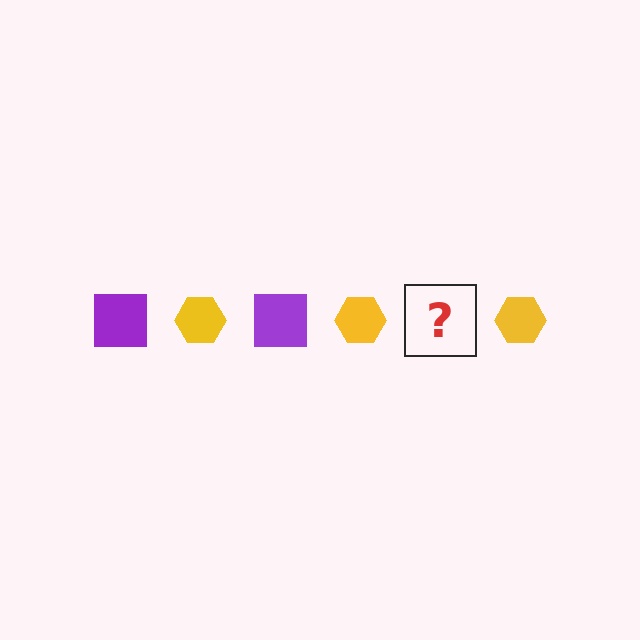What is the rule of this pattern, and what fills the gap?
The rule is that the pattern alternates between purple square and yellow hexagon. The gap should be filled with a purple square.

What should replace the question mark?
The question mark should be replaced with a purple square.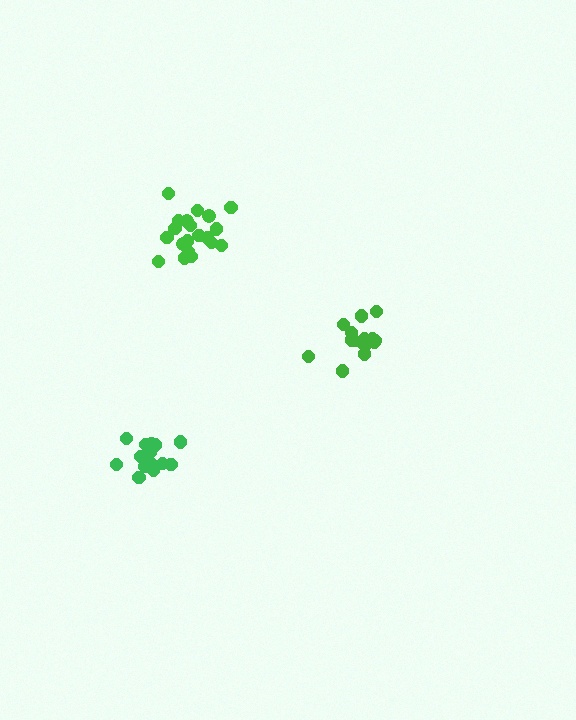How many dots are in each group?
Group 1: 16 dots, Group 2: 20 dots, Group 3: 16 dots (52 total).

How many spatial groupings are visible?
There are 3 spatial groupings.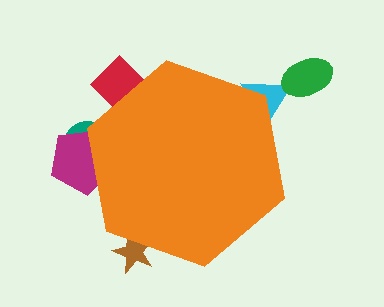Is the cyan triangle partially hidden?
Yes, the cyan triangle is partially hidden behind the orange hexagon.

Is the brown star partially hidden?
Yes, the brown star is partially hidden behind the orange hexagon.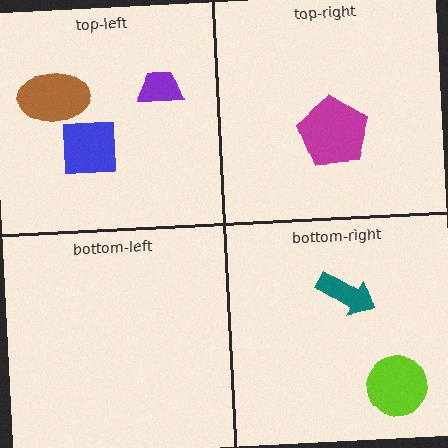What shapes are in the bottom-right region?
The lime circle, the teal arrow.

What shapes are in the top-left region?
The brown ellipse, the blue square, the purple trapezoid.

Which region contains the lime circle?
The bottom-right region.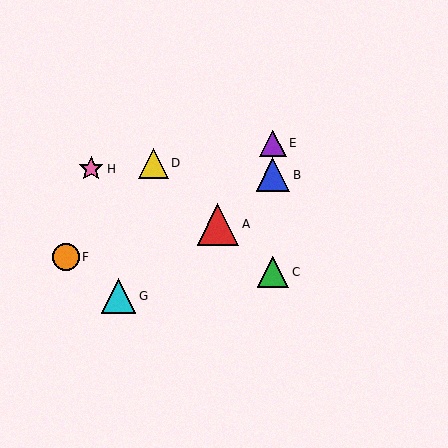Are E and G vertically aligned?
No, E is at x≈273 and G is at x≈118.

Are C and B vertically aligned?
Yes, both are at x≈273.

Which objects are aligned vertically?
Objects B, C, E are aligned vertically.